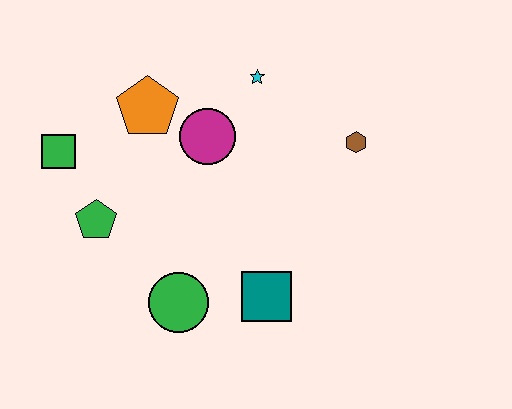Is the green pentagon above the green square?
No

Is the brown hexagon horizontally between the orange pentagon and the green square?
No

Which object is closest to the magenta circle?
The orange pentagon is closest to the magenta circle.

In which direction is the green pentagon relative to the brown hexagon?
The green pentagon is to the left of the brown hexagon.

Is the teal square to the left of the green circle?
No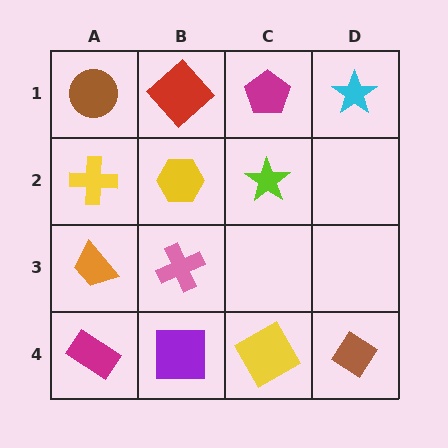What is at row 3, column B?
A pink cross.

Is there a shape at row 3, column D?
No, that cell is empty.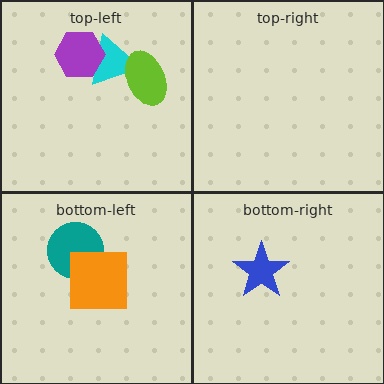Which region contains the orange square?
The bottom-left region.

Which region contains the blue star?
The bottom-right region.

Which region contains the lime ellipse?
The top-left region.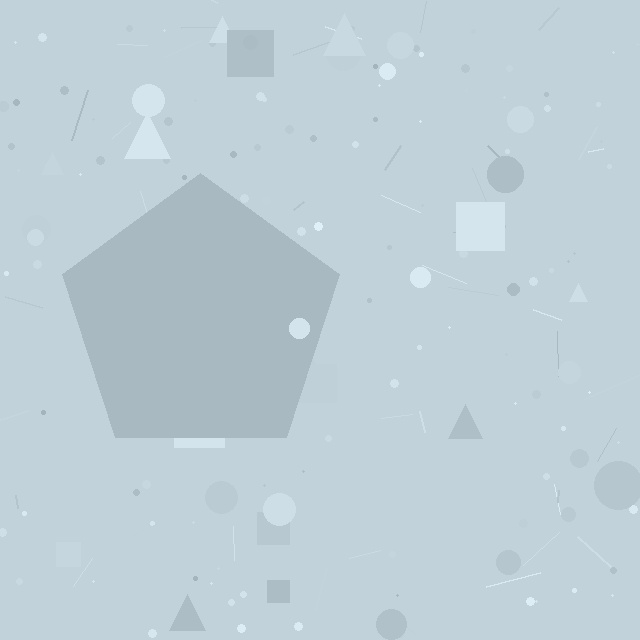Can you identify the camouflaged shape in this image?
The camouflaged shape is a pentagon.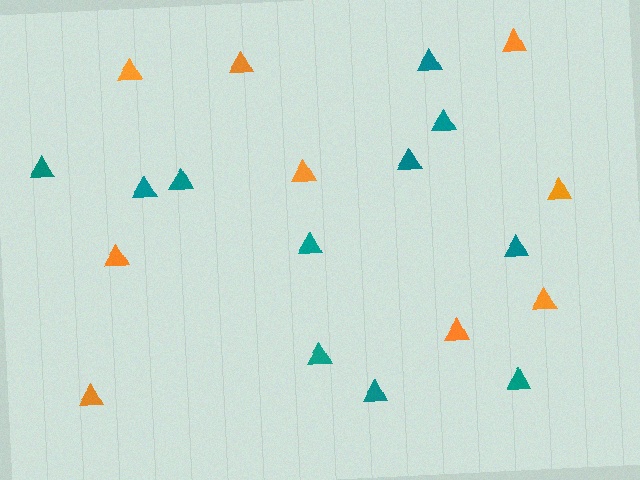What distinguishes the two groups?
There are 2 groups: one group of orange triangles (9) and one group of teal triangles (11).